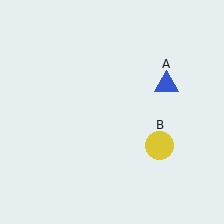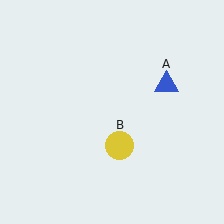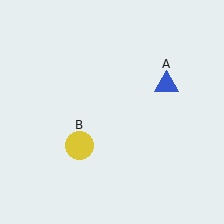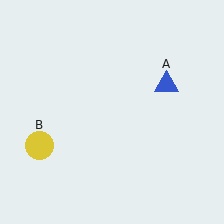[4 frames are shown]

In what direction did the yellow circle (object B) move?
The yellow circle (object B) moved left.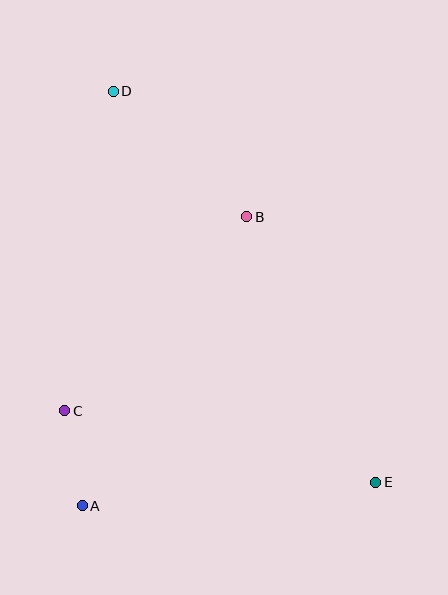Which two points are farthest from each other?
Points D and E are farthest from each other.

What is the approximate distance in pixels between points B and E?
The distance between B and E is approximately 295 pixels.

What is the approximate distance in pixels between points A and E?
The distance between A and E is approximately 294 pixels.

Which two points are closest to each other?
Points A and C are closest to each other.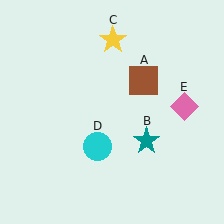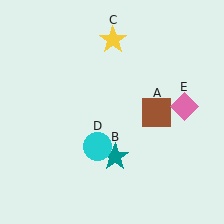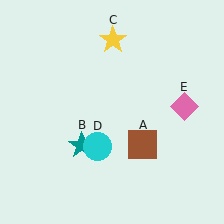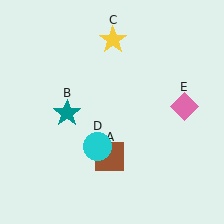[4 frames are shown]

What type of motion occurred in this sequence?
The brown square (object A), teal star (object B) rotated clockwise around the center of the scene.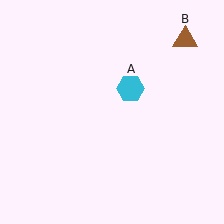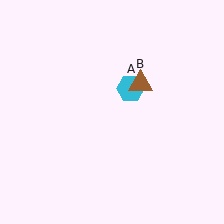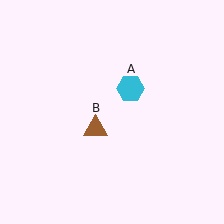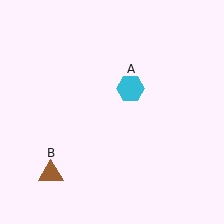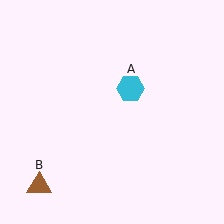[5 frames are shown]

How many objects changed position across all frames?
1 object changed position: brown triangle (object B).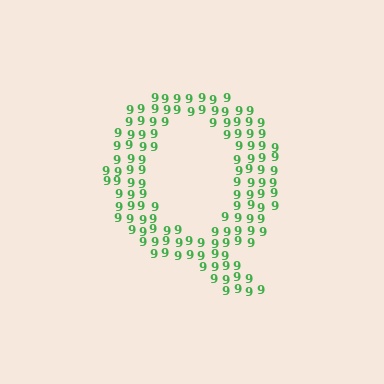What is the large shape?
The large shape is the letter Q.